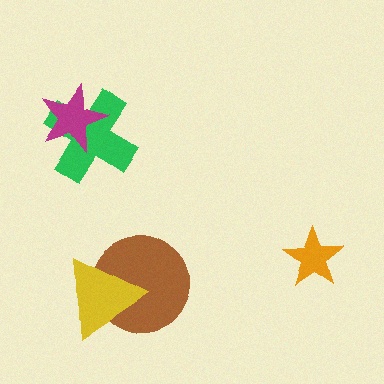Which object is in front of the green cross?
The magenta star is in front of the green cross.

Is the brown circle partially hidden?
Yes, it is partially covered by another shape.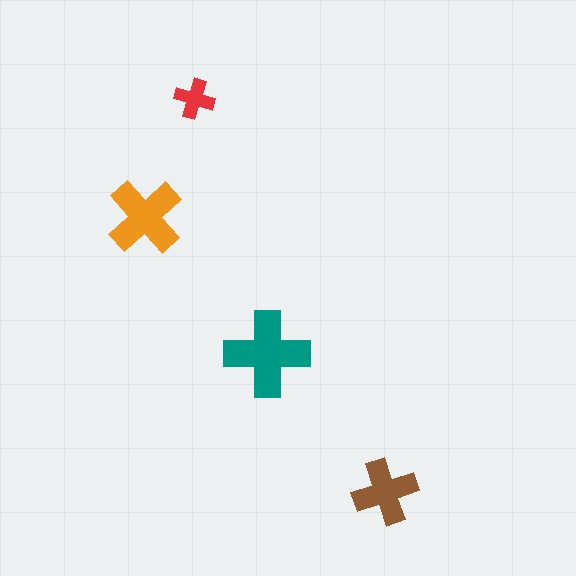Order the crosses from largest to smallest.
the teal one, the orange one, the brown one, the red one.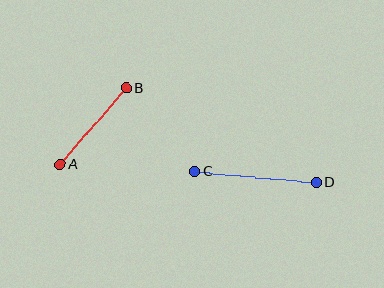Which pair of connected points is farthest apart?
Points C and D are farthest apart.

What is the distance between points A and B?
The distance is approximately 101 pixels.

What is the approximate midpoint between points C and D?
The midpoint is at approximately (256, 177) pixels.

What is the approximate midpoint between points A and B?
The midpoint is at approximately (93, 126) pixels.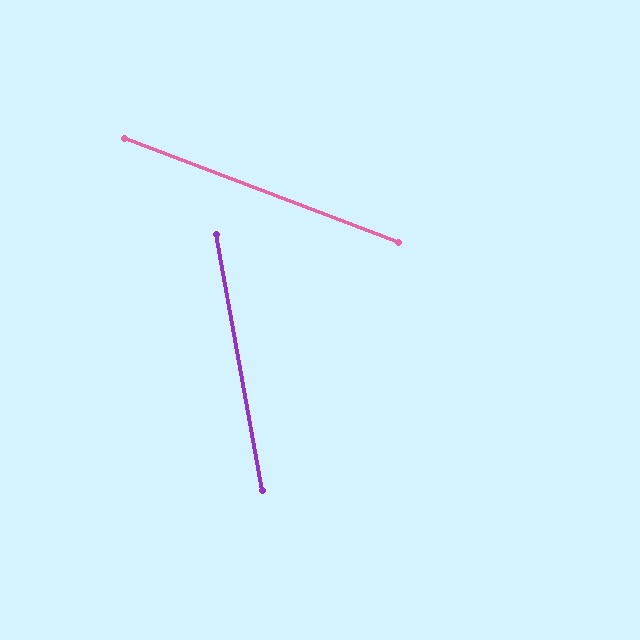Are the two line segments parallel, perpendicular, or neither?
Neither parallel nor perpendicular — they differ by about 59°.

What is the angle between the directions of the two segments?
Approximately 59 degrees.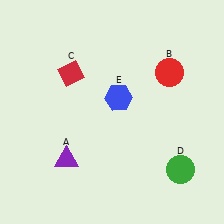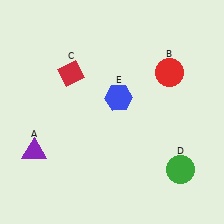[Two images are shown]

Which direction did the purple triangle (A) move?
The purple triangle (A) moved left.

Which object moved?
The purple triangle (A) moved left.